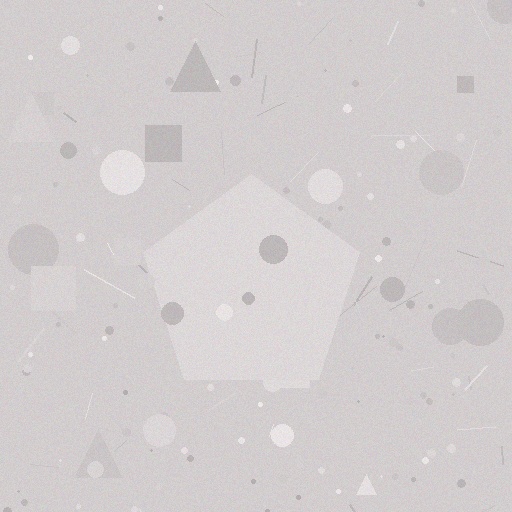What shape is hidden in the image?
A pentagon is hidden in the image.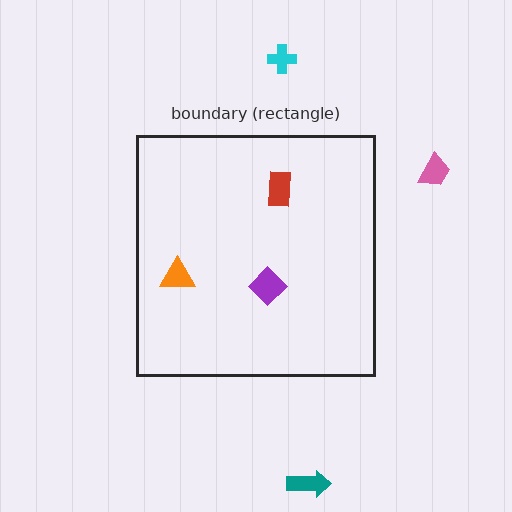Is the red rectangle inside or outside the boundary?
Inside.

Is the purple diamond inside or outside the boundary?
Inside.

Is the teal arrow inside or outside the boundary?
Outside.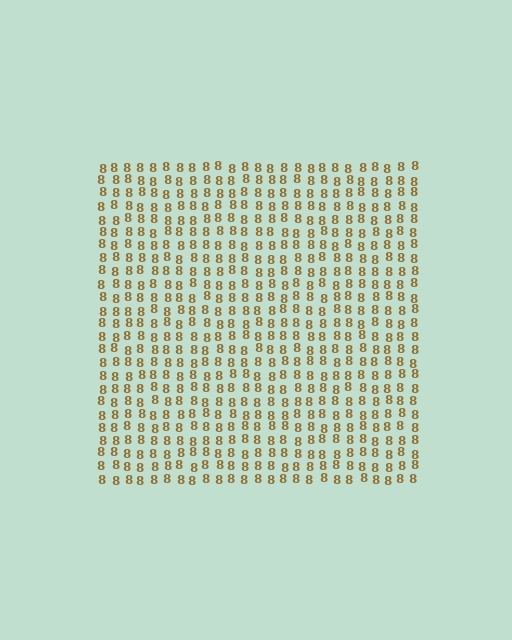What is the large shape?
The large shape is a square.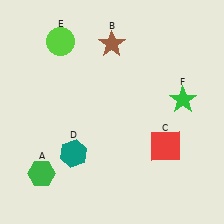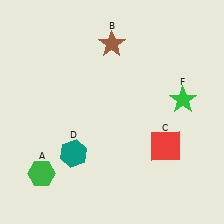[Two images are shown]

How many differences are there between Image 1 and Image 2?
There is 1 difference between the two images.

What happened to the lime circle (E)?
The lime circle (E) was removed in Image 2. It was in the top-left area of Image 1.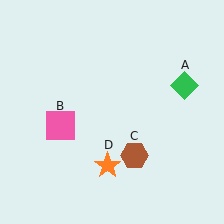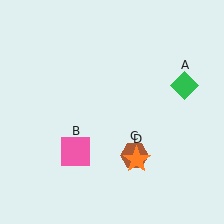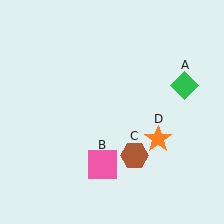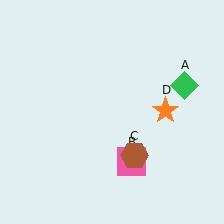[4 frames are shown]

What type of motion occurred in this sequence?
The pink square (object B), orange star (object D) rotated counterclockwise around the center of the scene.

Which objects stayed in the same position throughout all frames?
Green diamond (object A) and brown hexagon (object C) remained stationary.